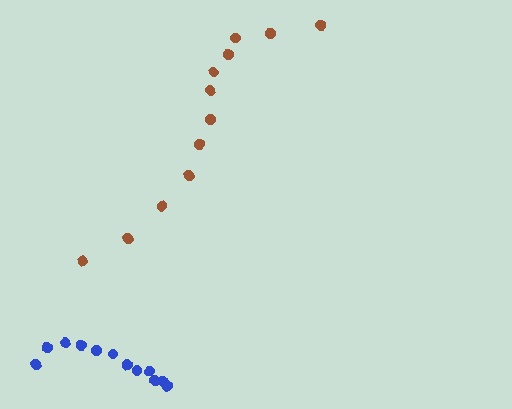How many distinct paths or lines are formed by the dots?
There are 2 distinct paths.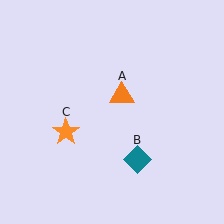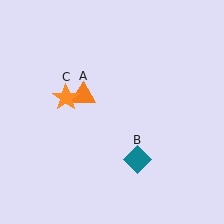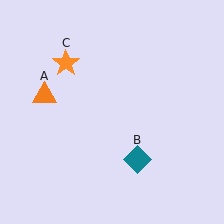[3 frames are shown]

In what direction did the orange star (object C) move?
The orange star (object C) moved up.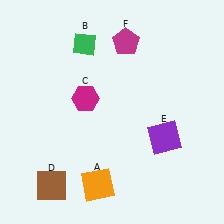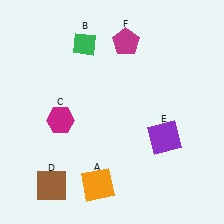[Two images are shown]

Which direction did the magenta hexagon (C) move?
The magenta hexagon (C) moved left.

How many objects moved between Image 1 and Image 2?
1 object moved between the two images.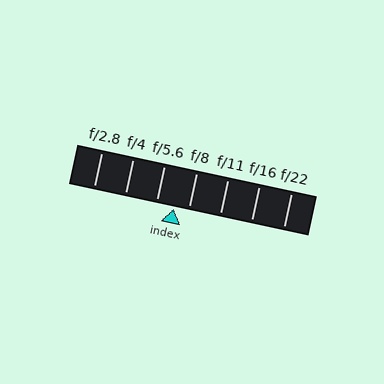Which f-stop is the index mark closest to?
The index mark is closest to f/8.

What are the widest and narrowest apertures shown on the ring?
The widest aperture shown is f/2.8 and the narrowest is f/22.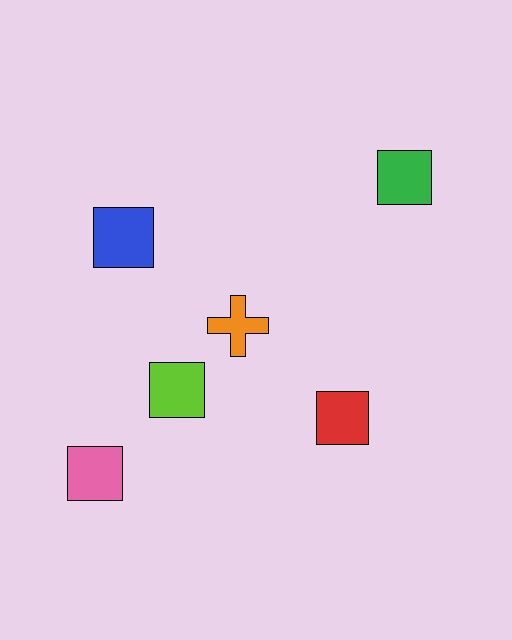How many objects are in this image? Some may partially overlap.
There are 6 objects.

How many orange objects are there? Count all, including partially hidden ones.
There is 1 orange object.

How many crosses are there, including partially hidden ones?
There is 1 cross.